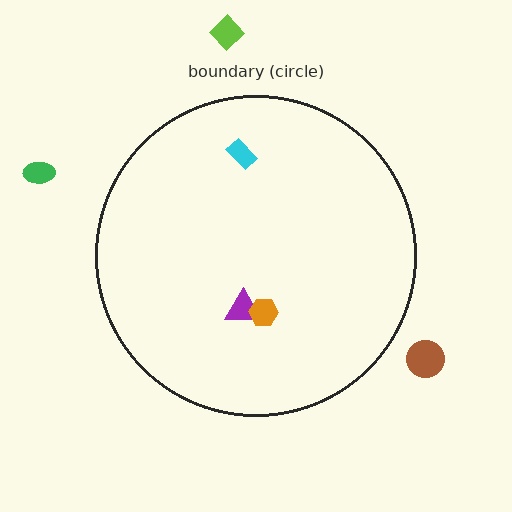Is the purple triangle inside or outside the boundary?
Inside.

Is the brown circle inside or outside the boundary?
Outside.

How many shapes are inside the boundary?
3 inside, 3 outside.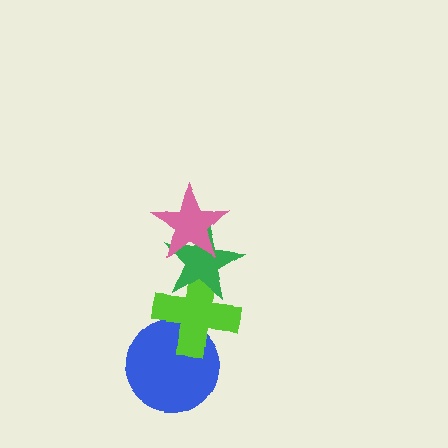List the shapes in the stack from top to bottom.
From top to bottom: the pink star, the green star, the lime cross, the blue circle.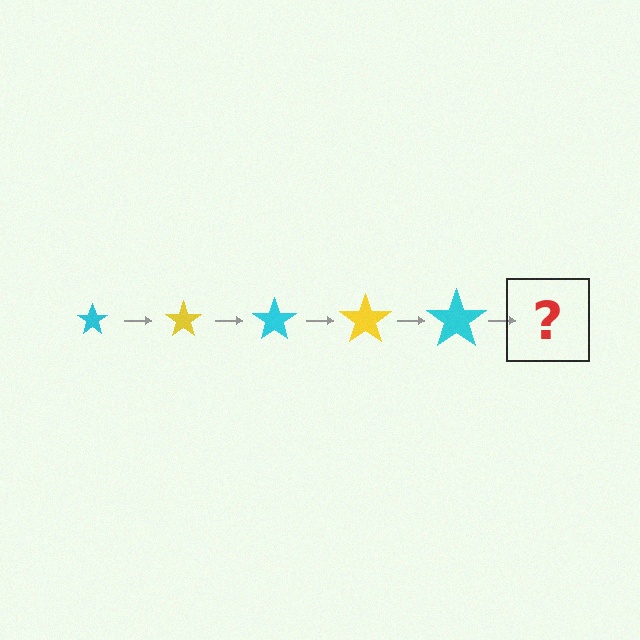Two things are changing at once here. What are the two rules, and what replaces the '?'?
The two rules are that the star grows larger each step and the color cycles through cyan and yellow. The '?' should be a yellow star, larger than the previous one.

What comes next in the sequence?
The next element should be a yellow star, larger than the previous one.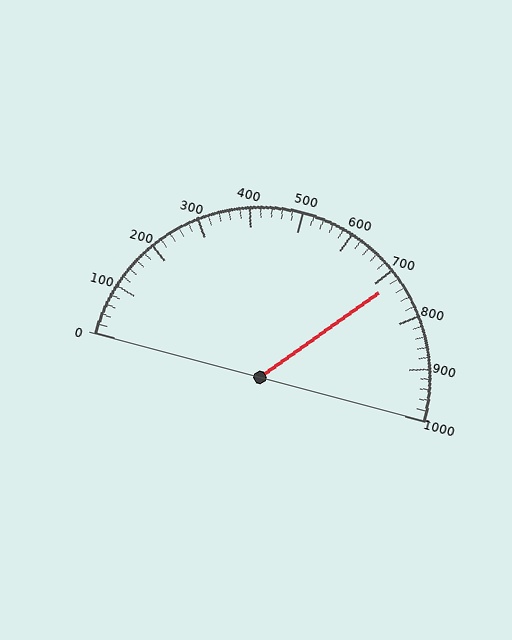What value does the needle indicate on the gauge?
The needle indicates approximately 720.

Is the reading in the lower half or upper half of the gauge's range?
The reading is in the upper half of the range (0 to 1000).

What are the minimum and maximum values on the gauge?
The gauge ranges from 0 to 1000.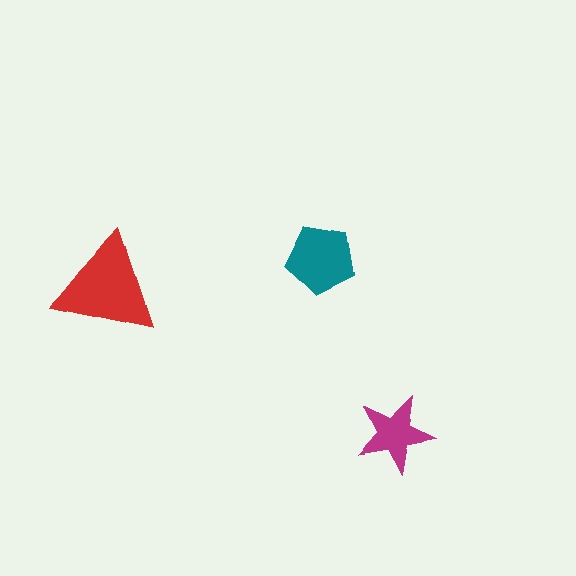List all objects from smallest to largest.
The magenta star, the teal pentagon, the red triangle.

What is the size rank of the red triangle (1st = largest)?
1st.